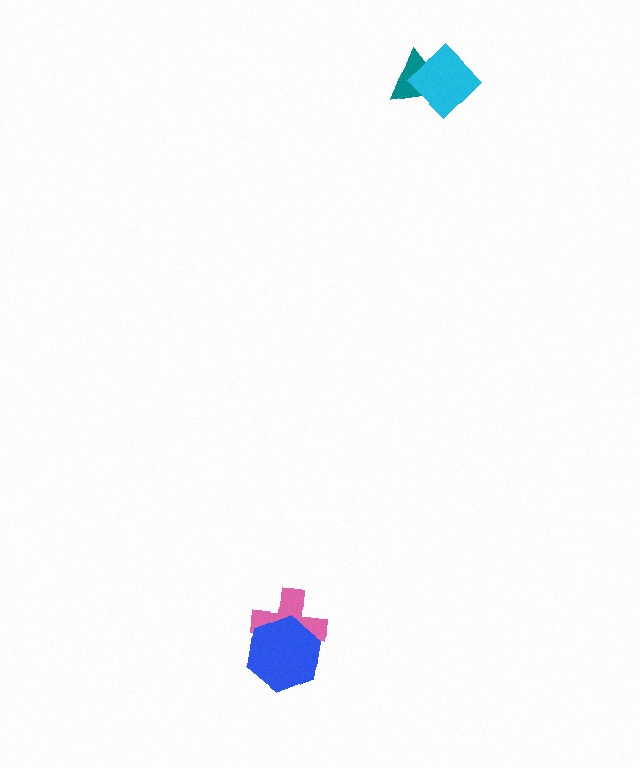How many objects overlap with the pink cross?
1 object overlaps with the pink cross.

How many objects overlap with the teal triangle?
1 object overlaps with the teal triangle.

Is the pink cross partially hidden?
Yes, it is partially covered by another shape.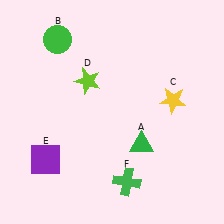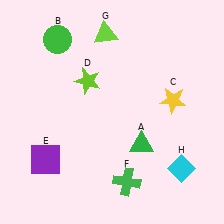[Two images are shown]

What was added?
A lime triangle (G), a cyan diamond (H) were added in Image 2.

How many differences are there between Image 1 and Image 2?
There are 2 differences between the two images.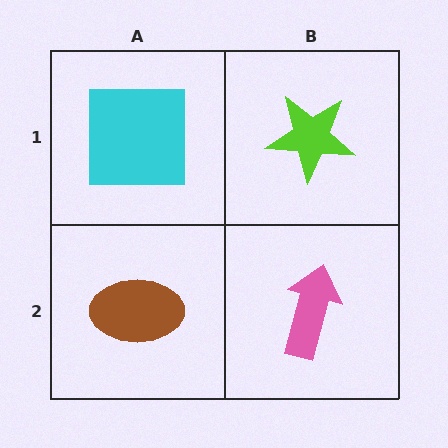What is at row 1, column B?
A lime star.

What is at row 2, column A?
A brown ellipse.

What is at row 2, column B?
A pink arrow.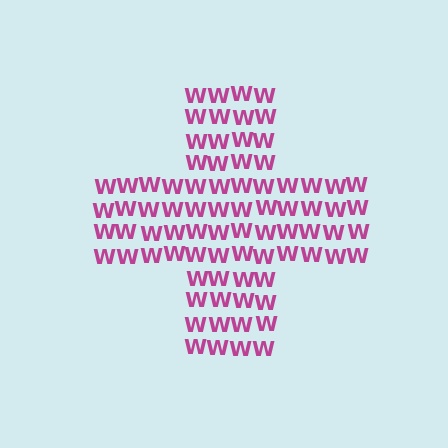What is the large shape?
The large shape is a cross.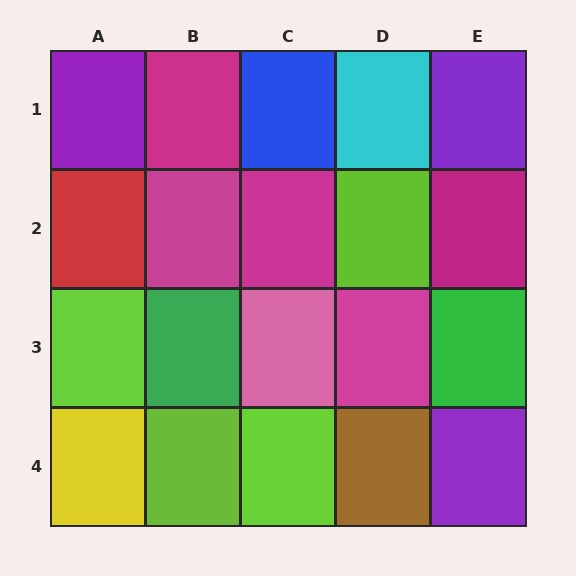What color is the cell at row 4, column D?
Brown.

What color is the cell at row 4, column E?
Purple.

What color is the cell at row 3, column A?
Lime.